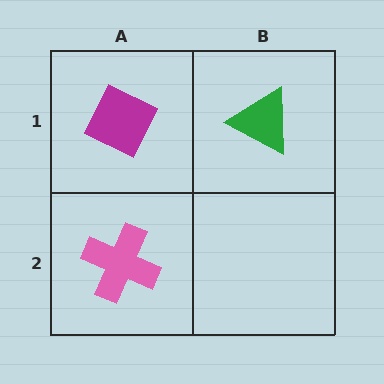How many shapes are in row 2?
1 shape.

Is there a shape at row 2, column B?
No, that cell is empty.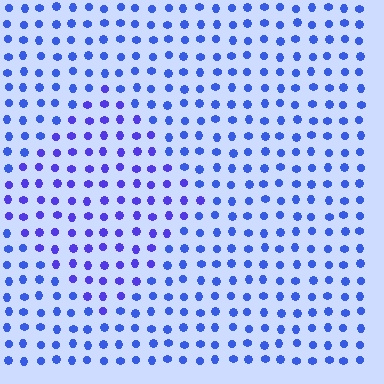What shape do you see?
I see a diamond.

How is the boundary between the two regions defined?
The boundary is defined purely by a slight shift in hue (about 21 degrees). Spacing, size, and orientation are identical on both sides.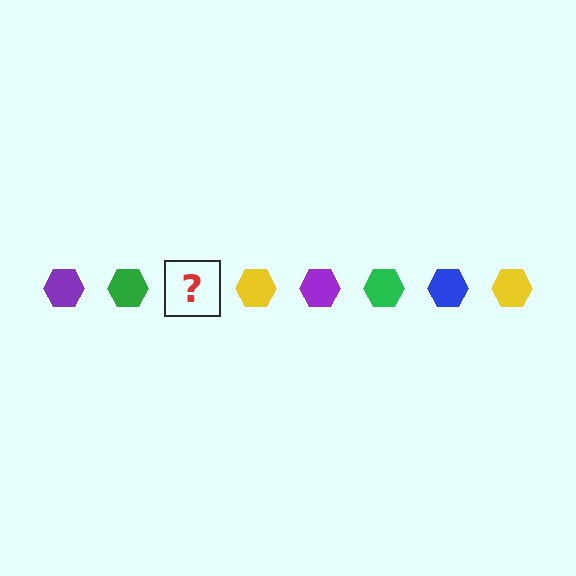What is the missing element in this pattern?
The missing element is a blue hexagon.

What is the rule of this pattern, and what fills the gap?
The rule is that the pattern cycles through purple, green, blue, yellow hexagons. The gap should be filled with a blue hexagon.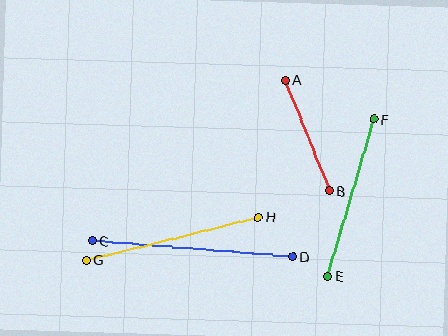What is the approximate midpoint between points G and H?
The midpoint is at approximately (172, 239) pixels.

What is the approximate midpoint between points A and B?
The midpoint is at approximately (307, 135) pixels.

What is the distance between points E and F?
The distance is approximately 164 pixels.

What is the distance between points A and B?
The distance is approximately 120 pixels.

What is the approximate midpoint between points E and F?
The midpoint is at approximately (351, 198) pixels.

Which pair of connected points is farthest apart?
Points C and D are farthest apart.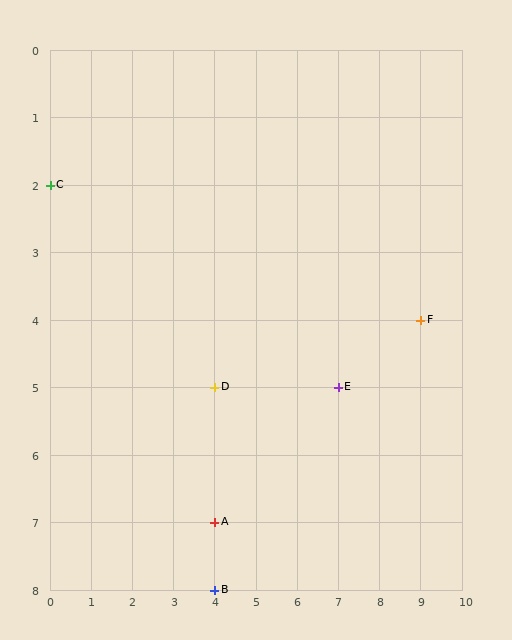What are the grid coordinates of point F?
Point F is at grid coordinates (9, 4).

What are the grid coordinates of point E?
Point E is at grid coordinates (7, 5).